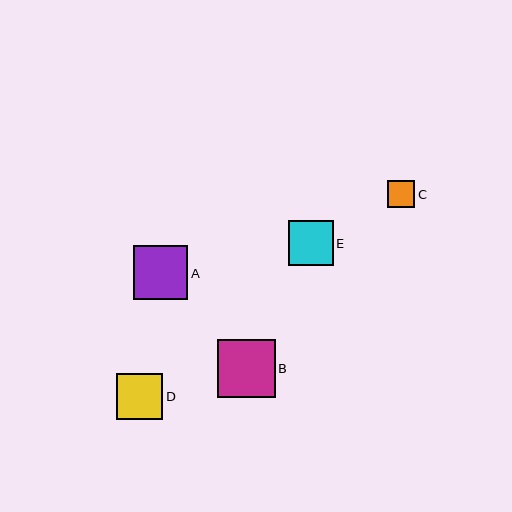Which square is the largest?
Square B is the largest with a size of approximately 58 pixels.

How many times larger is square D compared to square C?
Square D is approximately 1.7 times the size of square C.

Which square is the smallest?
Square C is the smallest with a size of approximately 27 pixels.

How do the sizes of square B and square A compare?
Square B and square A are approximately the same size.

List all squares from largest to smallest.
From largest to smallest: B, A, D, E, C.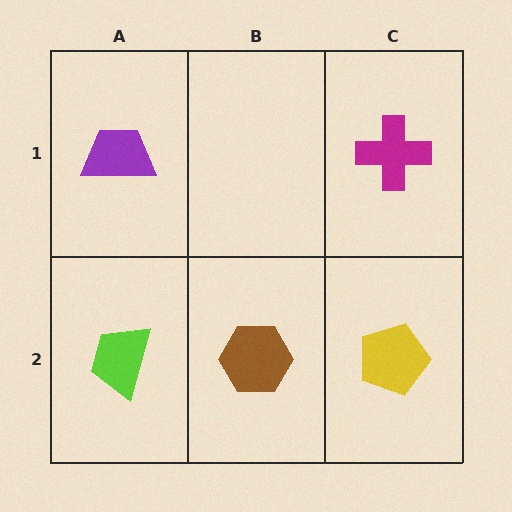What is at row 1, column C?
A magenta cross.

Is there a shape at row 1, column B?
No, that cell is empty.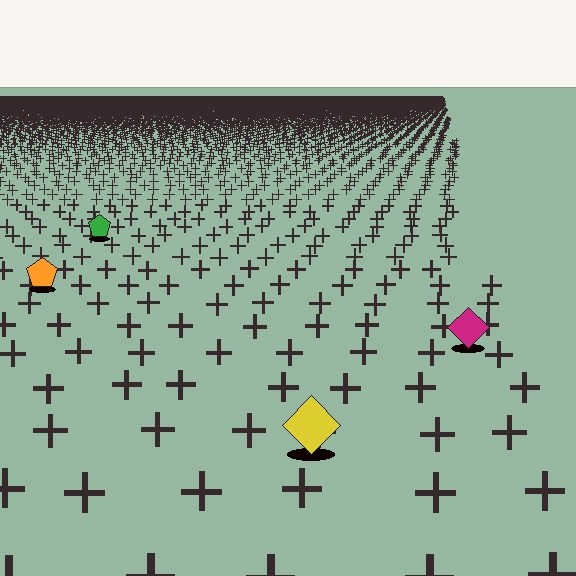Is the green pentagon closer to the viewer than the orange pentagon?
No. The orange pentagon is closer — you can tell from the texture gradient: the ground texture is coarser near it.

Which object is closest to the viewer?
The yellow diamond is closest. The texture marks near it are larger and more spread out.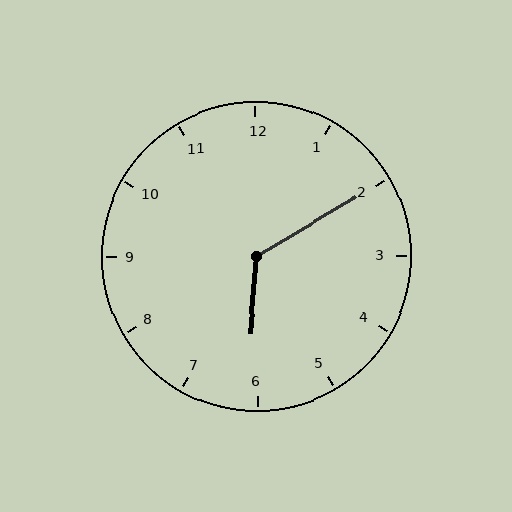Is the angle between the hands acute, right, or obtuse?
It is obtuse.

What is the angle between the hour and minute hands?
Approximately 125 degrees.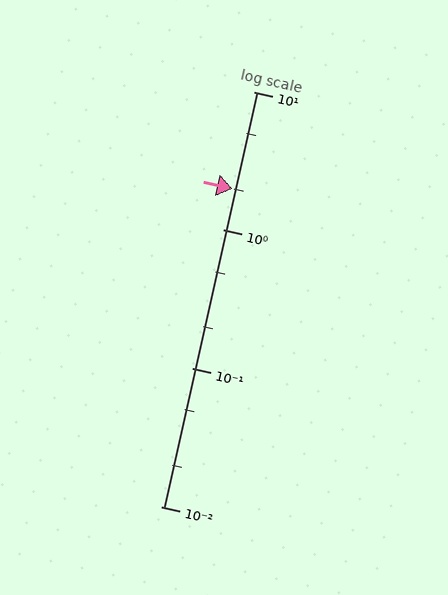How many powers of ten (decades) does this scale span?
The scale spans 3 decades, from 0.01 to 10.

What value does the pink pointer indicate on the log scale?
The pointer indicates approximately 2.